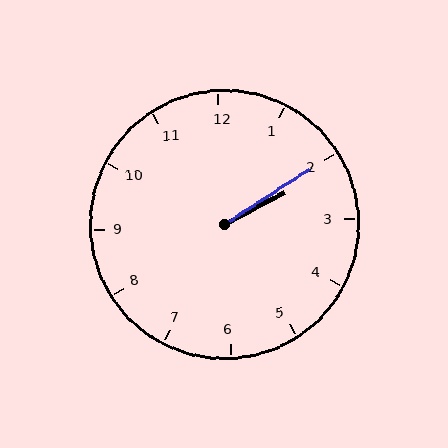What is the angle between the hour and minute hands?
Approximately 5 degrees.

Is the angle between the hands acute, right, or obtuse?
It is acute.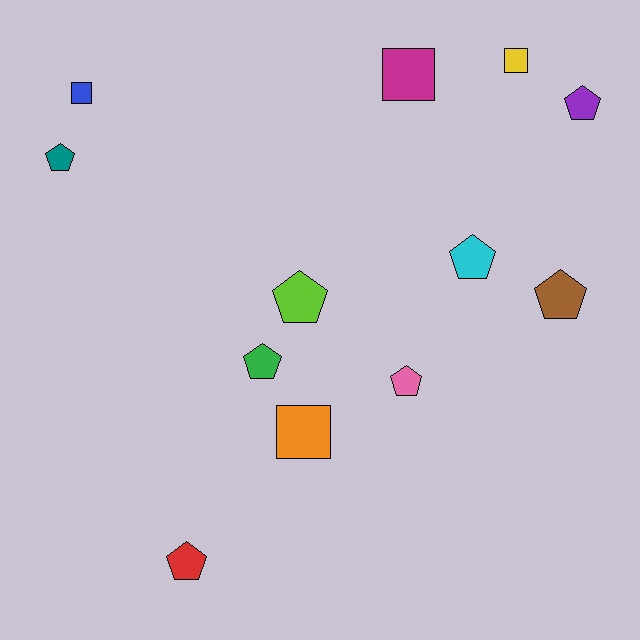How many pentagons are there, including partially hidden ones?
There are 8 pentagons.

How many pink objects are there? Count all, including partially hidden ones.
There is 1 pink object.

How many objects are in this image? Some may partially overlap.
There are 12 objects.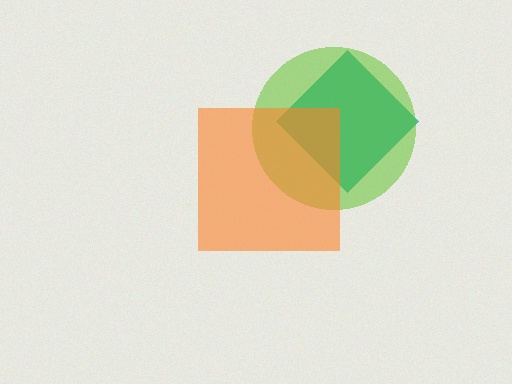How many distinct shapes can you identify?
There are 3 distinct shapes: a teal diamond, a lime circle, an orange square.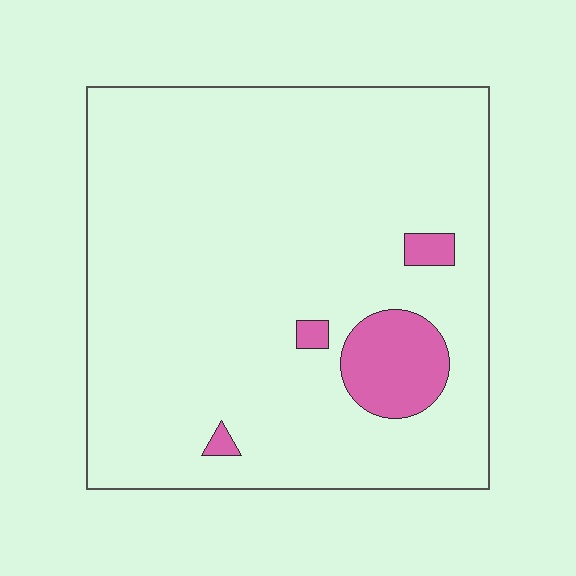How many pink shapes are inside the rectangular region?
4.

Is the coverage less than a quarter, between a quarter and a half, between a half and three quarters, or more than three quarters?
Less than a quarter.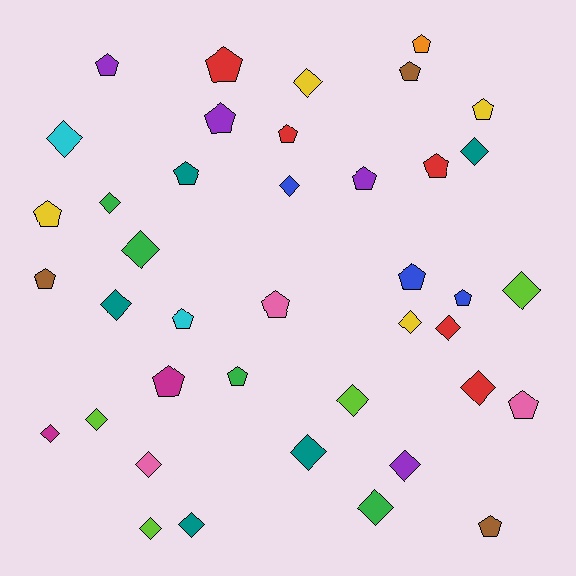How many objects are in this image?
There are 40 objects.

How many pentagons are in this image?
There are 20 pentagons.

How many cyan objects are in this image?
There are 2 cyan objects.